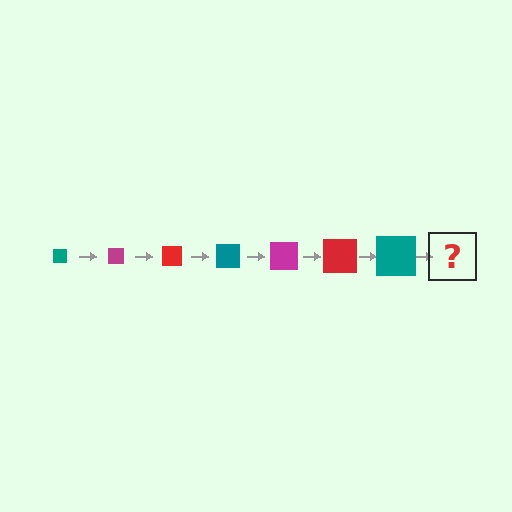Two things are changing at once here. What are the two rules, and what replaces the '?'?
The two rules are that the square grows larger each step and the color cycles through teal, magenta, and red. The '?' should be a magenta square, larger than the previous one.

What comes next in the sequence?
The next element should be a magenta square, larger than the previous one.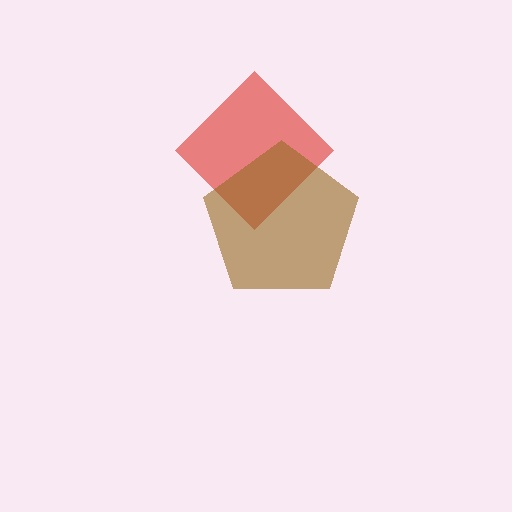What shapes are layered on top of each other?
The layered shapes are: a red diamond, a brown pentagon.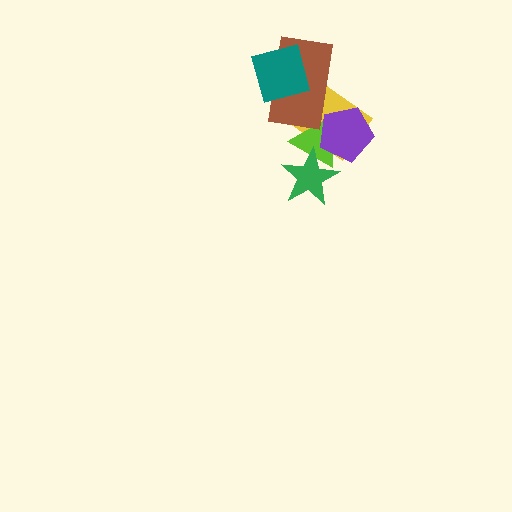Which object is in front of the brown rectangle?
The teal diamond is in front of the brown rectangle.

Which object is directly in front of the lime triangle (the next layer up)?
The purple pentagon is directly in front of the lime triangle.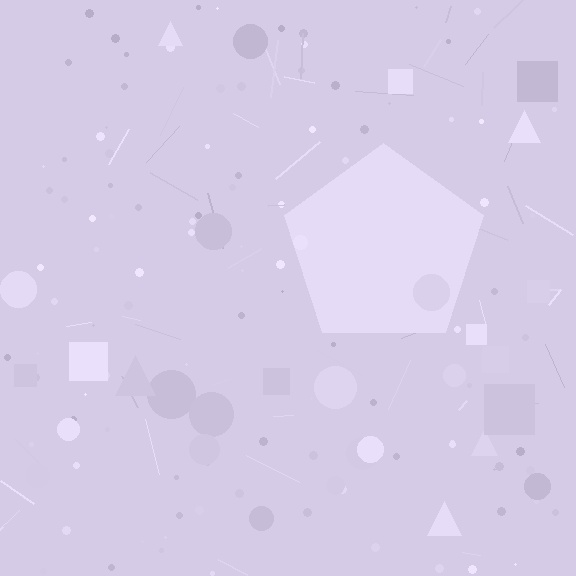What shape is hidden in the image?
A pentagon is hidden in the image.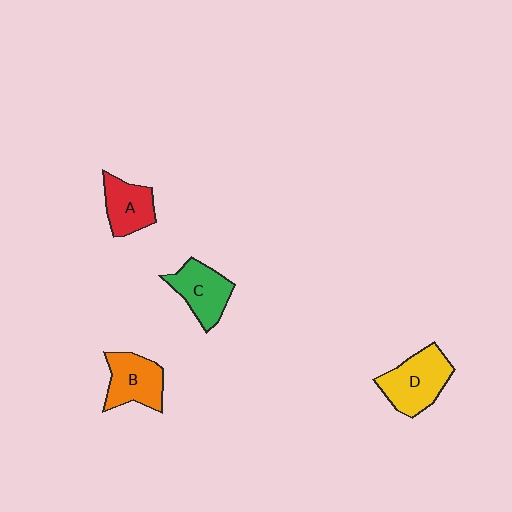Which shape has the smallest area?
Shape A (red).